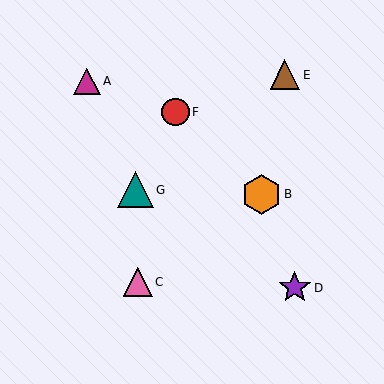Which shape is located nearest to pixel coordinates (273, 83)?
The brown triangle (labeled E) at (285, 75) is nearest to that location.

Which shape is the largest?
The orange hexagon (labeled B) is the largest.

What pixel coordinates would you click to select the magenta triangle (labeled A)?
Click at (87, 81) to select the magenta triangle A.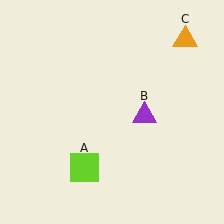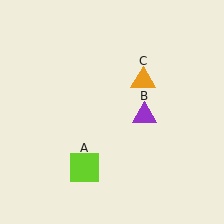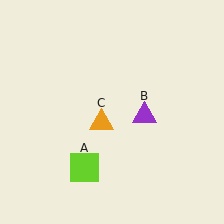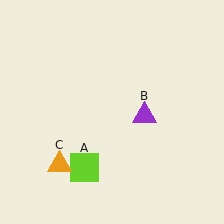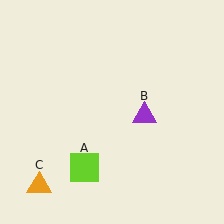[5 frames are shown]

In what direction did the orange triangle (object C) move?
The orange triangle (object C) moved down and to the left.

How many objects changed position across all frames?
1 object changed position: orange triangle (object C).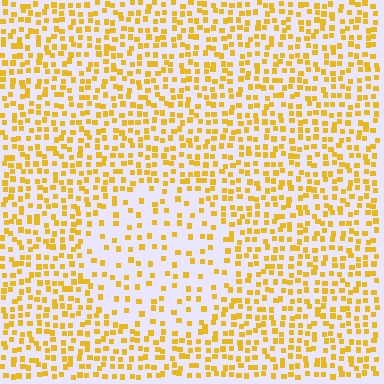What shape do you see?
I see a circle.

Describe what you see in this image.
The image contains small yellow elements arranged at two different densities. A circle-shaped region is visible where the elements are less densely packed than the surrounding area.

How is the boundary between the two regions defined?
The boundary is defined by a change in element density (approximately 2.1x ratio). All elements are the same color, size, and shape.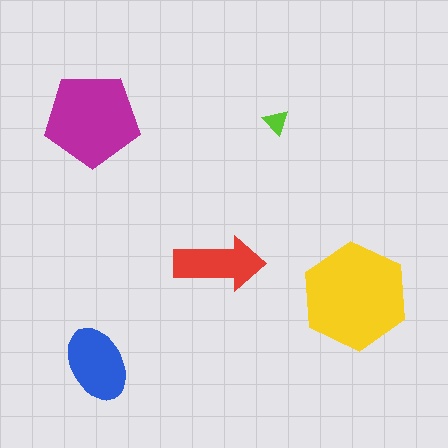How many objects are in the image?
There are 5 objects in the image.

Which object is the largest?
The yellow hexagon.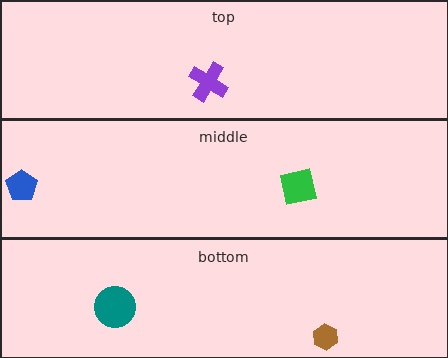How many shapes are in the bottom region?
2.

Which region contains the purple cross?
The top region.